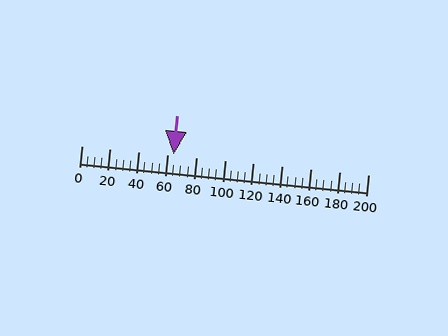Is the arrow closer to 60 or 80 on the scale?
The arrow is closer to 60.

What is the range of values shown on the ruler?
The ruler shows values from 0 to 200.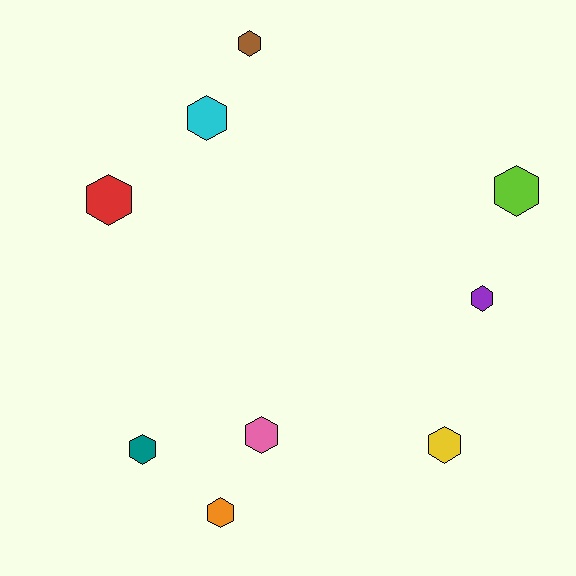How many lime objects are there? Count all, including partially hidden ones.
There is 1 lime object.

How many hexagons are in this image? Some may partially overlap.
There are 9 hexagons.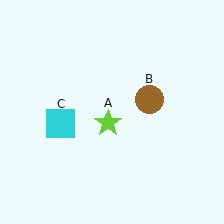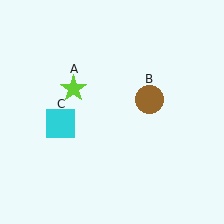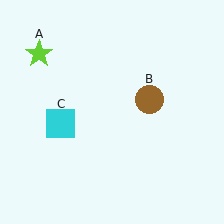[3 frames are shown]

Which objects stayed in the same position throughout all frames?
Brown circle (object B) and cyan square (object C) remained stationary.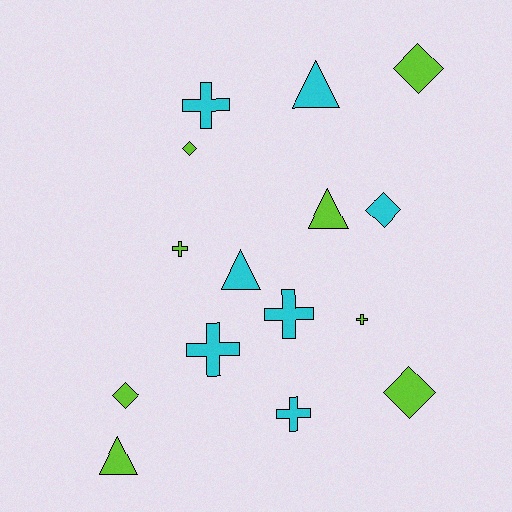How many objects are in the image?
There are 15 objects.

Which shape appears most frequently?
Cross, with 6 objects.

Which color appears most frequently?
Lime, with 8 objects.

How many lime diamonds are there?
There are 4 lime diamonds.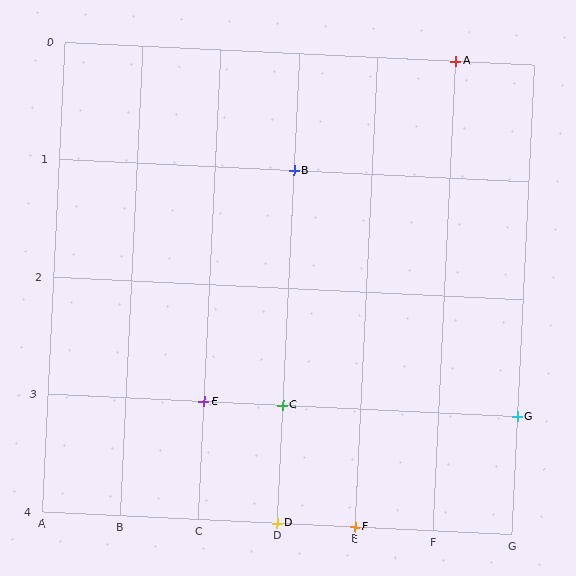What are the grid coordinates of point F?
Point F is at grid coordinates (E, 4).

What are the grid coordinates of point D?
Point D is at grid coordinates (D, 4).